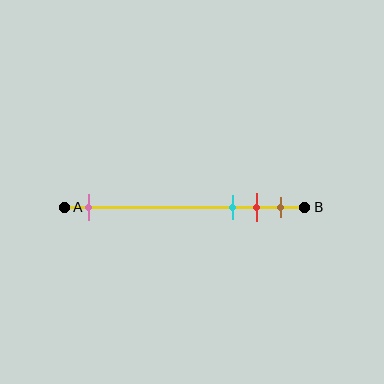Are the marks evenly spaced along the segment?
No, the marks are not evenly spaced.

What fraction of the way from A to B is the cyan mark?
The cyan mark is approximately 70% (0.7) of the way from A to B.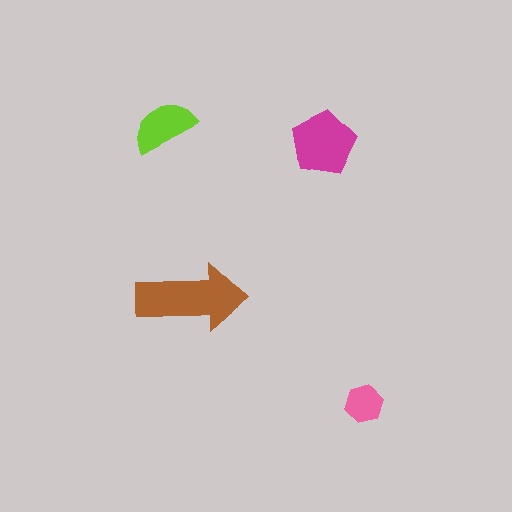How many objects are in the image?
There are 4 objects in the image.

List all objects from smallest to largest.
The pink hexagon, the lime semicircle, the magenta pentagon, the brown arrow.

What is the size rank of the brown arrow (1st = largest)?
1st.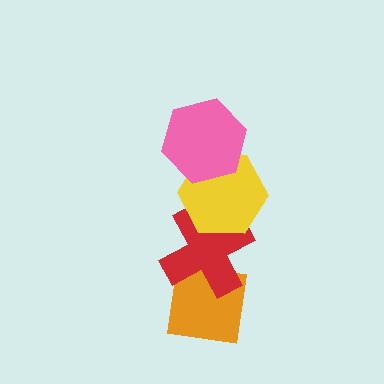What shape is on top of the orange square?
The red cross is on top of the orange square.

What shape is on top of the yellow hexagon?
The pink hexagon is on top of the yellow hexagon.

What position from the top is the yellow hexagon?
The yellow hexagon is 2nd from the top.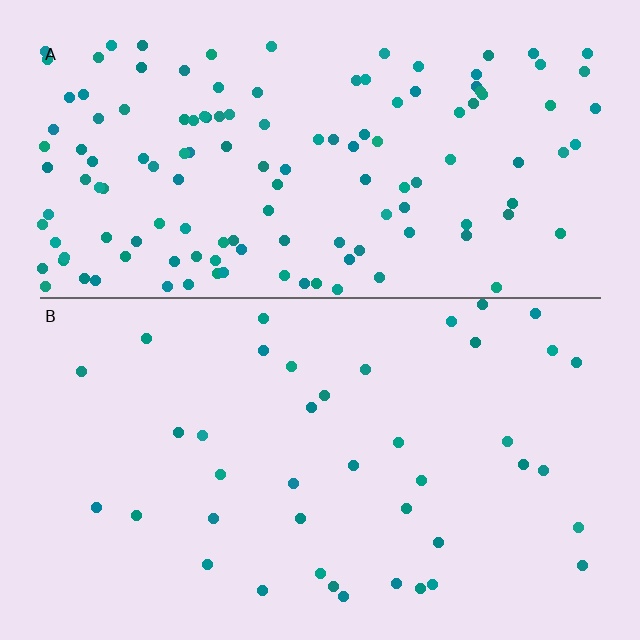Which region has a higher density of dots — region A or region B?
A (the top).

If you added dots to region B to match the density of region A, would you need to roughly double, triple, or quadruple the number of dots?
Approximately triple.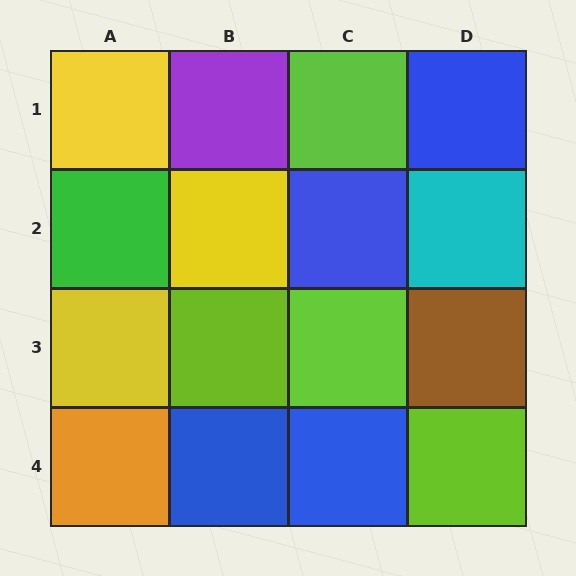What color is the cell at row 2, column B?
Yellow.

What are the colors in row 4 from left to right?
Orange, blue, blue, lime.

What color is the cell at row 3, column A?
Yellow.